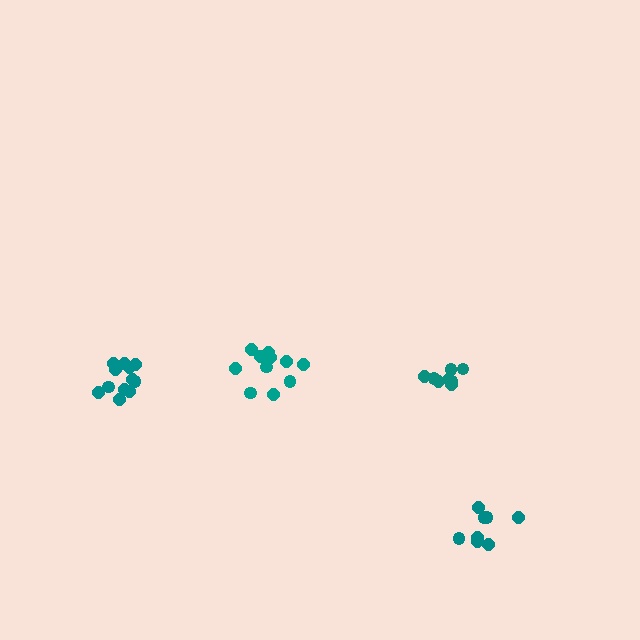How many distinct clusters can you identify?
There are 4 distinct clusters.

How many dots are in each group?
Group 1: 8 dots, Group 2: 8 dots, Group 3: 12 dots, Group 4: 11 dots (39 total).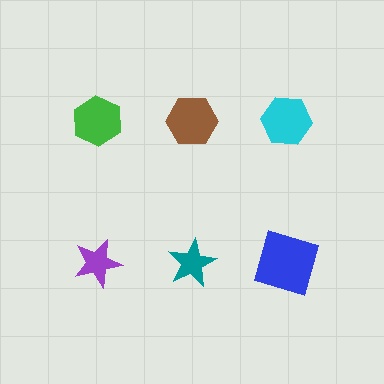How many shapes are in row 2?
3 shapes.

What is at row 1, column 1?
A green hexagon.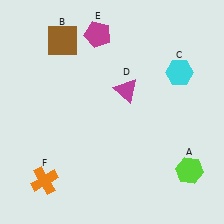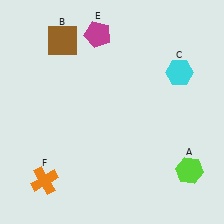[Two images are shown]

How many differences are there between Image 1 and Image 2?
There is 1 difference between the two images.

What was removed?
The magenta triangle (D) was removed in Image 2.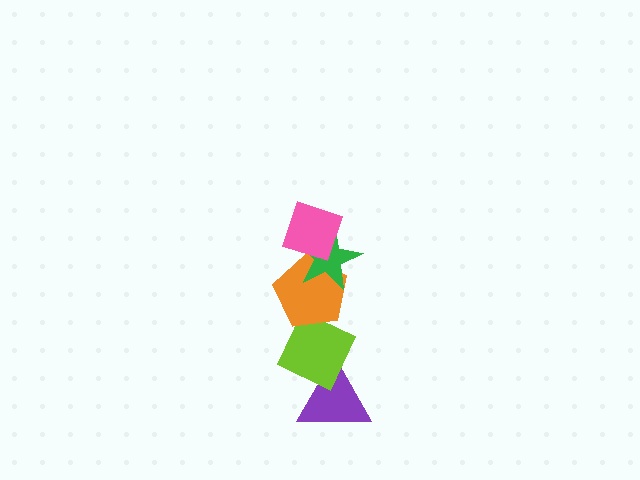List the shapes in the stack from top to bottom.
From top to bottom: the pink diamond, the green star, the orange pentagon, the lime diamond, the purple triangle.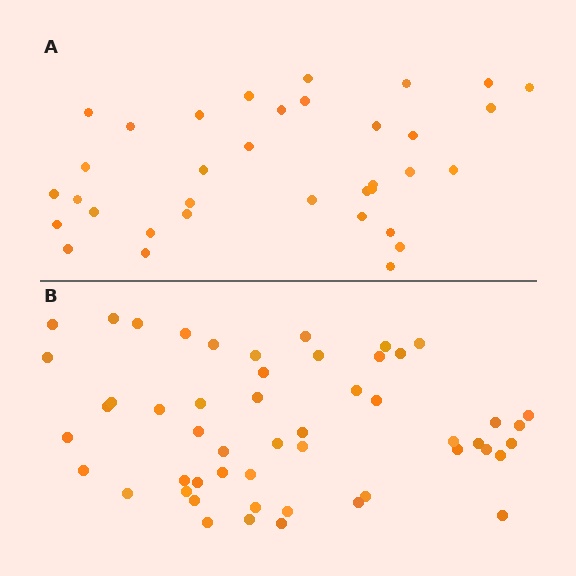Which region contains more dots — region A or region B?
Region B (the bottom region) has more dots.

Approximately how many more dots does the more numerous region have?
Region B has approximately 15 more dots than region A.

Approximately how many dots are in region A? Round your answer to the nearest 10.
About 40 dots. (The exact count is 35, which rounds to 40.)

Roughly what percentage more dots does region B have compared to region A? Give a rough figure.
About 50% more.